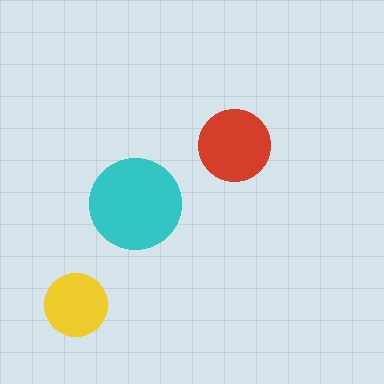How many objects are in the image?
There are 3 objects in the image.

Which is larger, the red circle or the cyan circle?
The cyan one.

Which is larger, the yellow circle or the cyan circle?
The cyan one.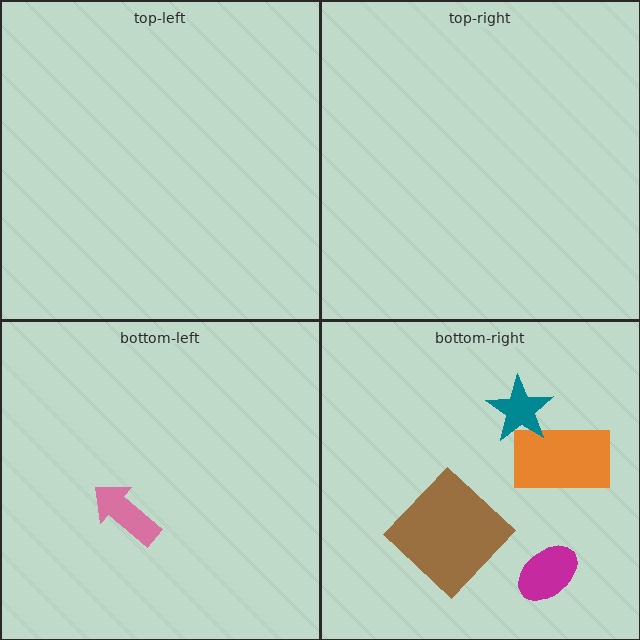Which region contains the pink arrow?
The bottom-left region.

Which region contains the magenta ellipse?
The bottom-right region.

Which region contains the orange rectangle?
The bottom-right region.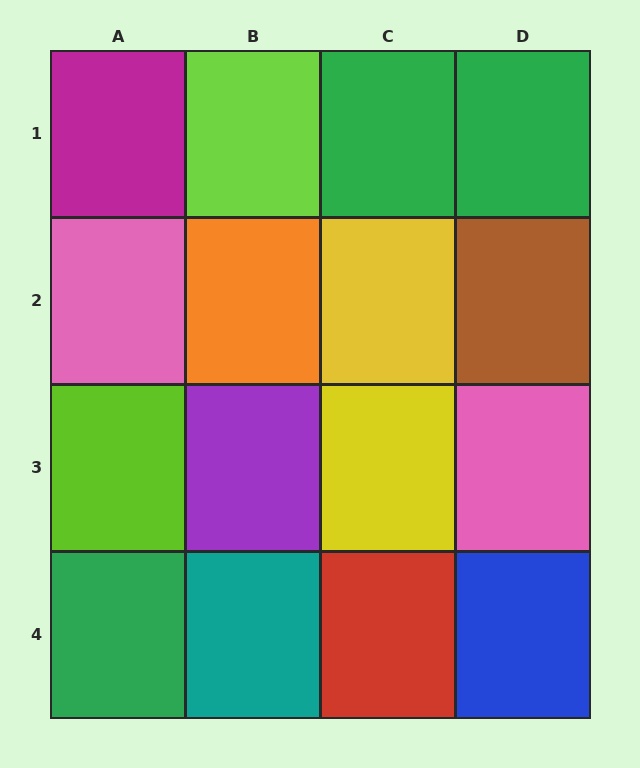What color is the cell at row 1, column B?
Lime.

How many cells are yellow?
2 cells are yellow.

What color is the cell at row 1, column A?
Magenta.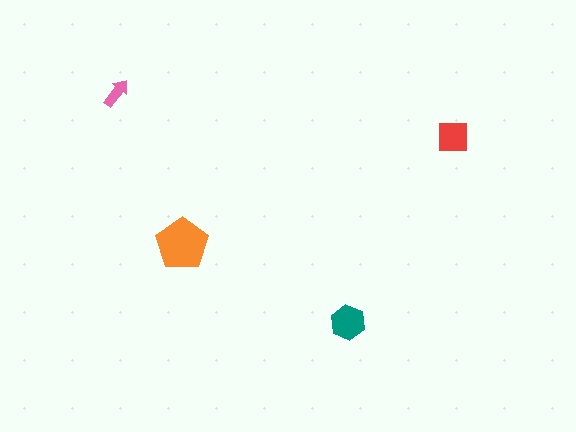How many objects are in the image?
There are 4 objects in the image.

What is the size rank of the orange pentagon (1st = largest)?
1st.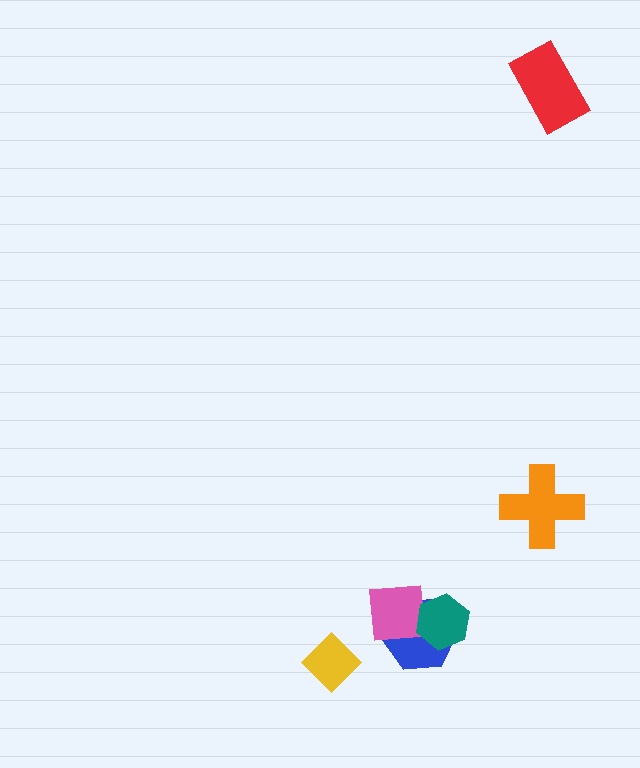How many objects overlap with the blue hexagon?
2 objects overlap with the blue hexagon.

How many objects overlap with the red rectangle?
0 objects overlap with the red rectangle.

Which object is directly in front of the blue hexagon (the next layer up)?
The pink square is directly in front of the blue hexagon.